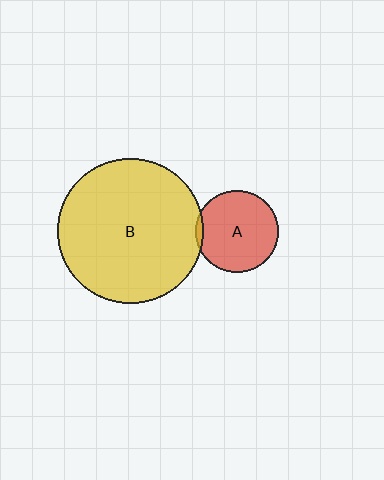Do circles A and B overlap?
Yes.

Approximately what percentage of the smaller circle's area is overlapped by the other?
Approximately 5%.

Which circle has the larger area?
Circle B (yellow).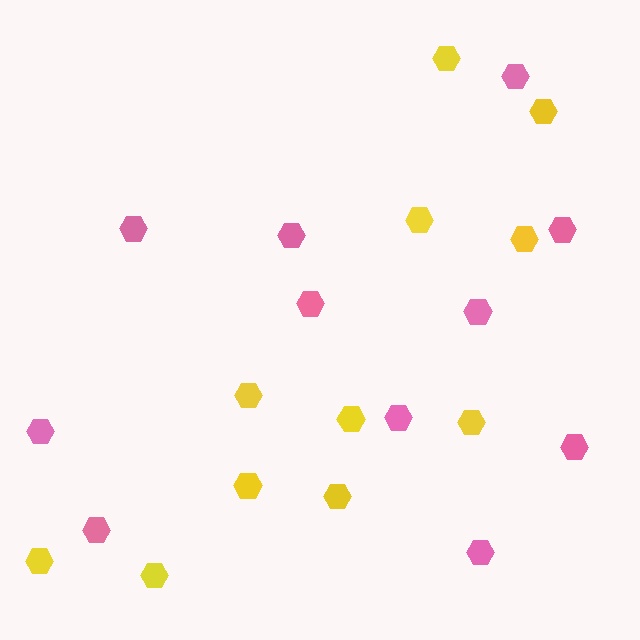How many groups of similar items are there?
There are 2 groups: one group of pink hexagons (11) and one group of yellow hexagons (11).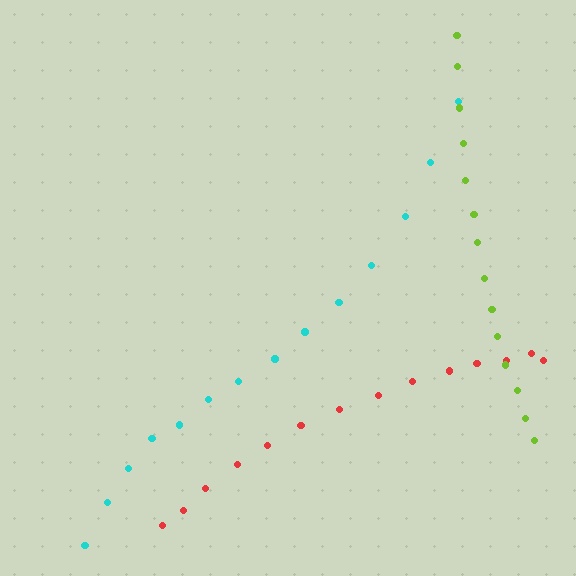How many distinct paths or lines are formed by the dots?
There are 3 distinct paths.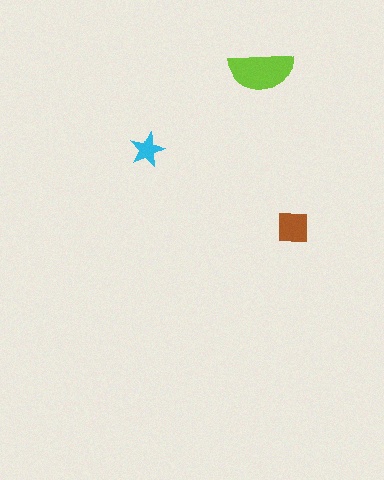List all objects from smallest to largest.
The cyan star, the brown square, the lime semicircle.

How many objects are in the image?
There are 3 objects in the image.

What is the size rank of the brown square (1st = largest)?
2nd.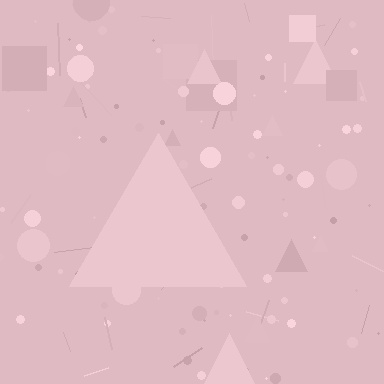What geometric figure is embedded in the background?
A triangle is embedded in the background.